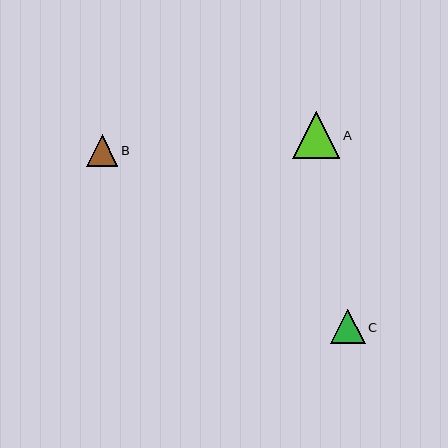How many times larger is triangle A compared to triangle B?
Triangle A is approximately 1.5 times the size of triangle B.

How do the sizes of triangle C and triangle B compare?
Triangle C and triangle B are approximately the same size.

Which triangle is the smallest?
Triangle B is the smallest with a size of approximately 31 pixels.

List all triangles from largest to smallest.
From largest to smallest: A, C, B.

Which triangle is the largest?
Triangle A is the largest with a size of approximately 47 pixels.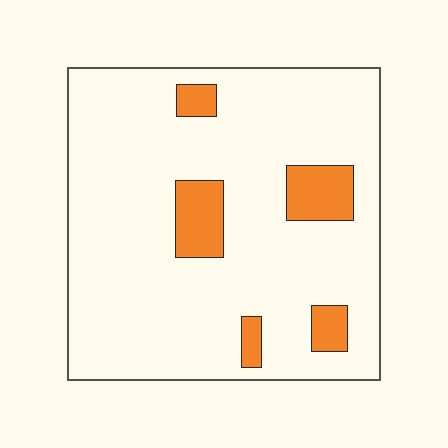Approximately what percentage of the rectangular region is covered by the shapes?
Approximately 10%.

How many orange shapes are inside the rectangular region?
5.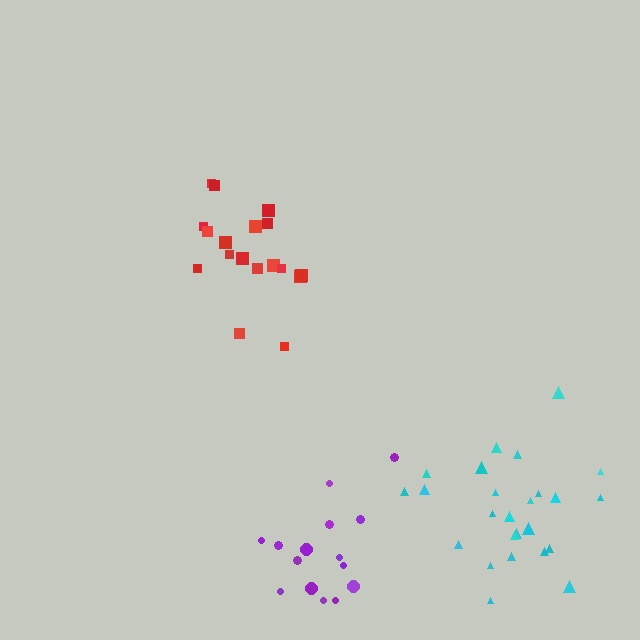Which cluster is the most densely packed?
Purple.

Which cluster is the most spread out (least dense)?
Cyan.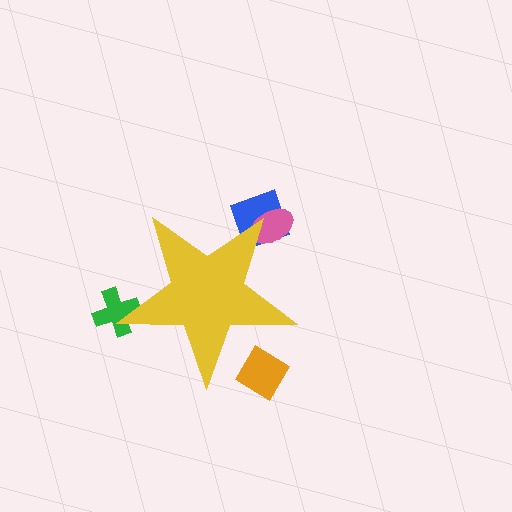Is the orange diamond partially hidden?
Yes, the orange diamond is partially hidden behind the yellow star.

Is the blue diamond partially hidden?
Yes, the blue diamond is partially hidden behind the yellow star.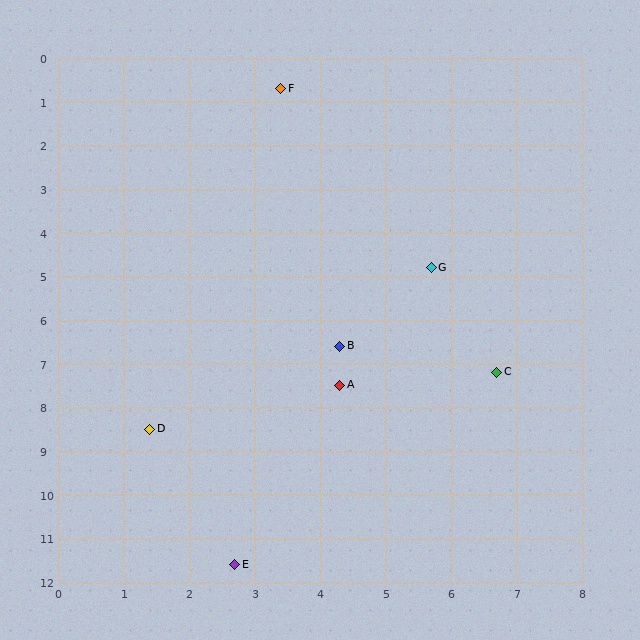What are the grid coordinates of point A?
Point A is at approximately (4.3, 7.5).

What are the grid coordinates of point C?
Point C is at approximately (6.7, 7.2).